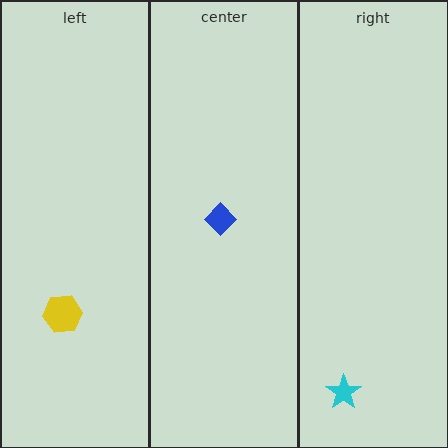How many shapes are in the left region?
1.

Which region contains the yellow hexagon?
The left region.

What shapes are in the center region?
The blue diamond.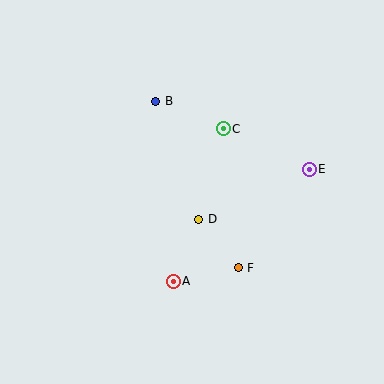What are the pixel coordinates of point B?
Point B is at (156, 101).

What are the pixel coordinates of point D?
Point D is at (199, 219).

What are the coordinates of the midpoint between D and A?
The midpoint between D and A is at (186, 250).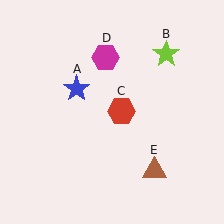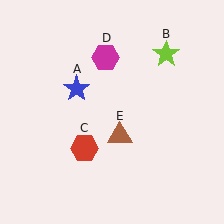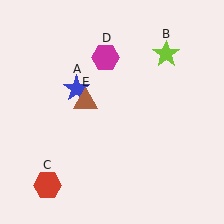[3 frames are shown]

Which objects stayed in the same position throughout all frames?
Blue star (object A) and lime star (object B) and magenta hexagon (object D) remained stationary.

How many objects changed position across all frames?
2 objects changed position: red hexagon (object C), brown triangle (object E).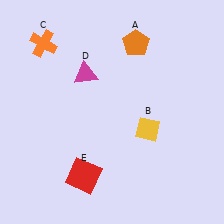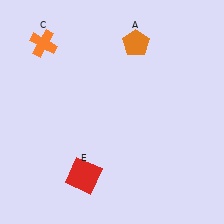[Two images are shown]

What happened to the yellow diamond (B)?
The yellow diamond (B) was removed in Image 2. It was in the bottom-right area of Image 1.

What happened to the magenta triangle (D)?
The magenta triangle (D) was removed in Image 2. It was in the top-left area of Image 1.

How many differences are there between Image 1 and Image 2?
There are 2 differences between the two images.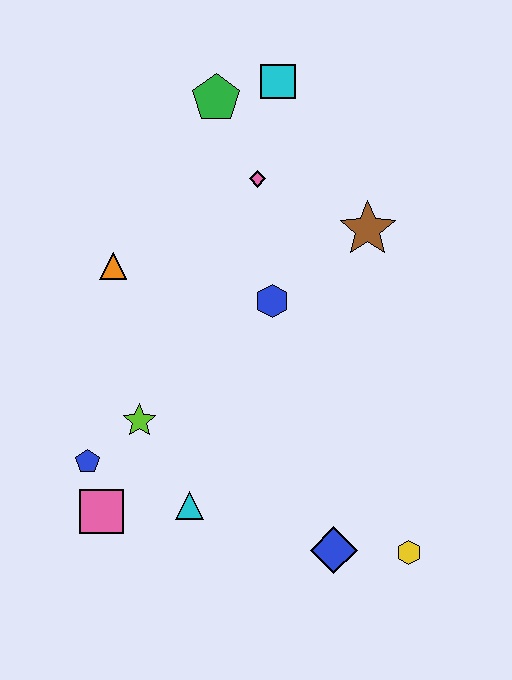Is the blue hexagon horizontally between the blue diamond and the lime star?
Yes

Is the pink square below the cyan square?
Yes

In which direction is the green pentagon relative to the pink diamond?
The green pentagon is above the pink diamond.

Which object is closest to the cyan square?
The green pentagon is closest to the cyan square.